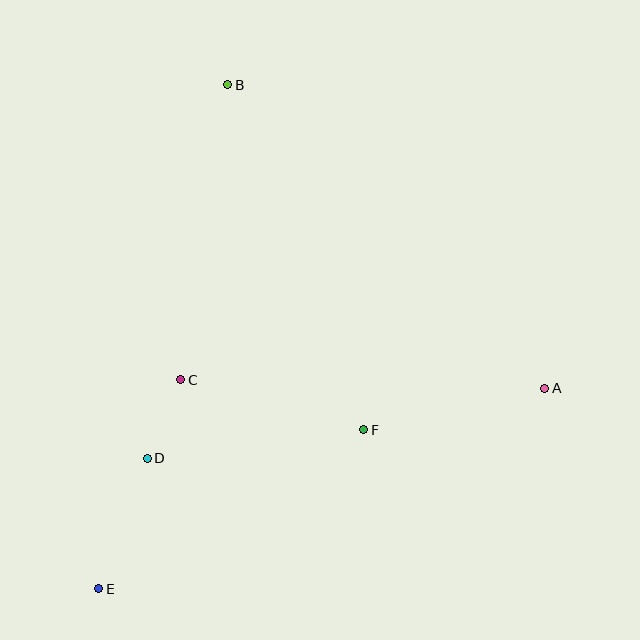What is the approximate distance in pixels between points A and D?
The distance between A and D is approximately 404 pixels.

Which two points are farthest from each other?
Points B and E are farthest from each other.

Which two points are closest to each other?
Points C and D are closest to each other.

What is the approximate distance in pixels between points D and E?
The distance between D and E is approximately 139 pixels.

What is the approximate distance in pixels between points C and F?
The distance between C and F is approximately 189 pixels.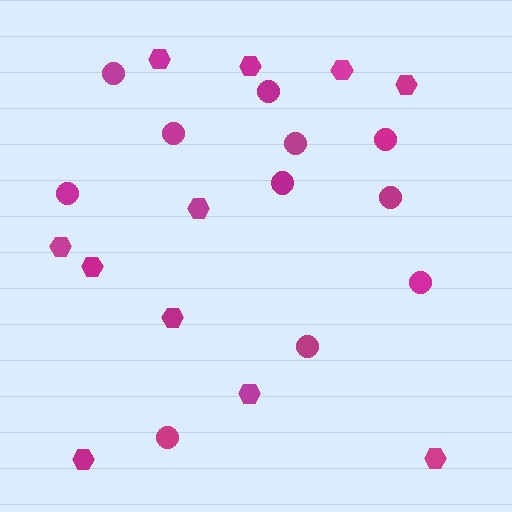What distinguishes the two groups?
There are 2 groups: one group of hexagons (11) and one group of circles (11).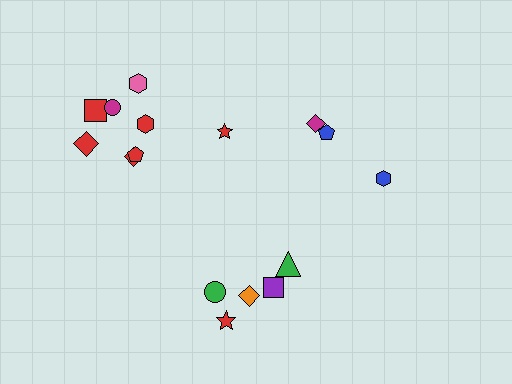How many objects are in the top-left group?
There are 8 objects.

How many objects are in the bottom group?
There are 5 objects.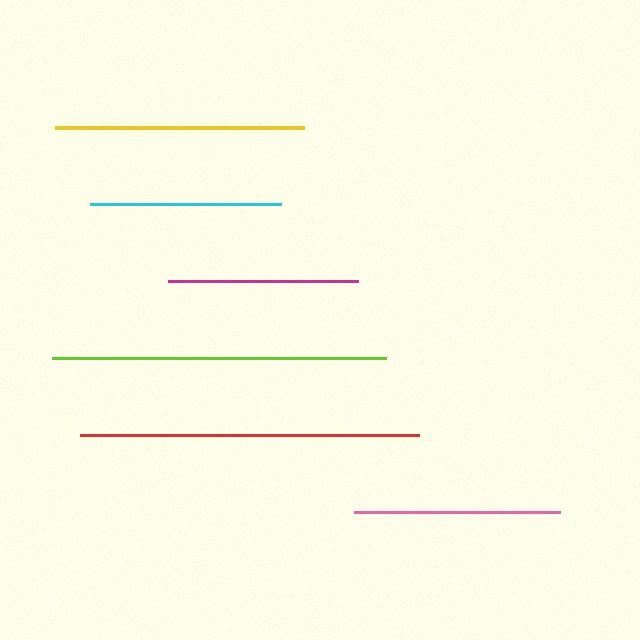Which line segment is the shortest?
The magenta line is the shortest at approximately 191 pixels.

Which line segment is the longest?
The red line is the longest at approximately 339 pixels.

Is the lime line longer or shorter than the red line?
The red line is longer than the lime line.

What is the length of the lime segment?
The lime segment is approximately 333 pixels long.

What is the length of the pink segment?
The pink segment is approximately 207 pixels long.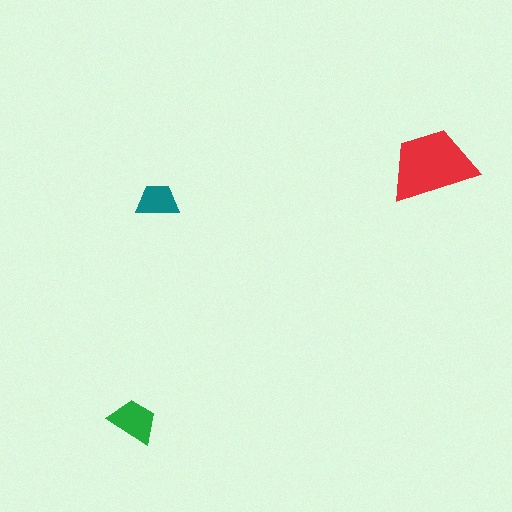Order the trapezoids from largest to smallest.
the red one, the green one, the teal one.